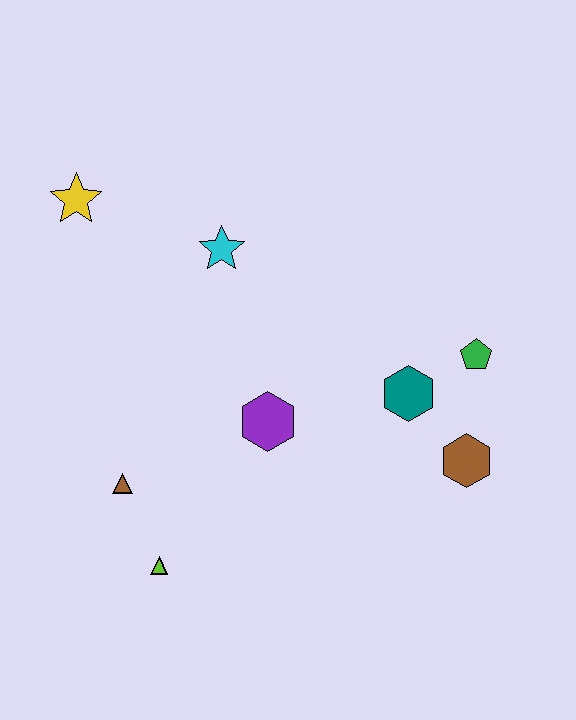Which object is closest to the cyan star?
The yellow star is closest to the cyan star.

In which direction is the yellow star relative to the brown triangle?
The yellow star is above the brown triangle.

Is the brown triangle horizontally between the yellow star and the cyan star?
Yes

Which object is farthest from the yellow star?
The brown hexagon is farthest from the yellow star.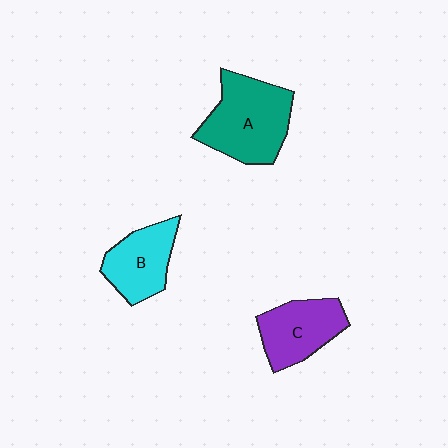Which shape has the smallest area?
Shape B (cyan).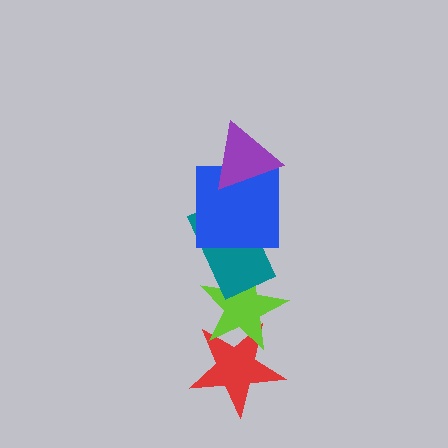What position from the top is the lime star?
The lime star is 4th from the top.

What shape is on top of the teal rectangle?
The blue square is on top of the teal rectangle.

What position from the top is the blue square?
The blue square is 2nd from the top.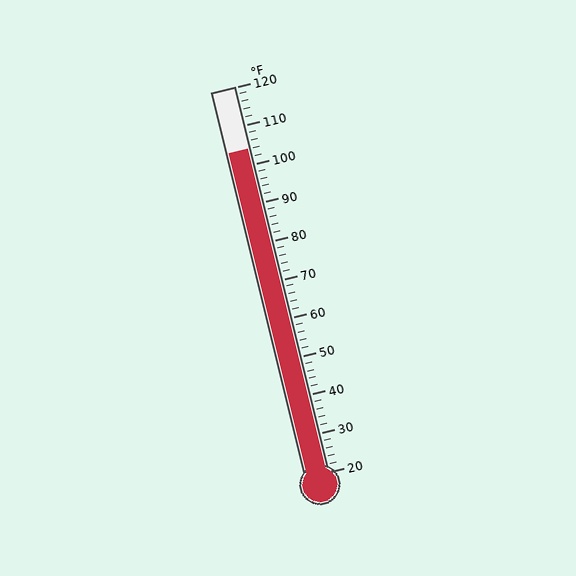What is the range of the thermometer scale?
The thermometer scale ranges from 20°F to 120°F.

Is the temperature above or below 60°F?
The temperature is above 60°F.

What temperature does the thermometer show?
The thermometer shows approximately 104°F.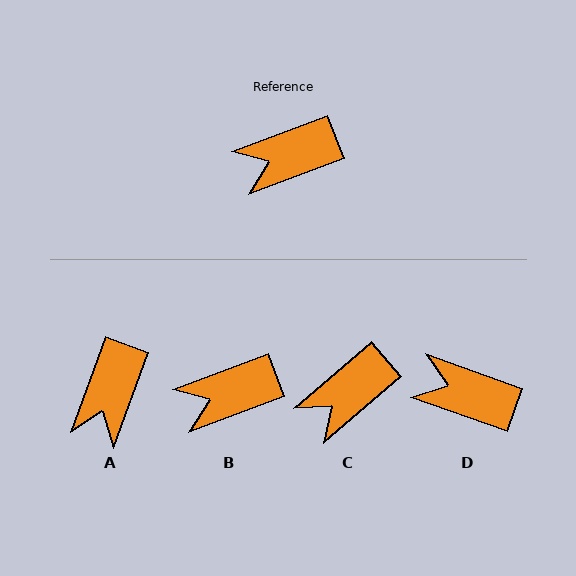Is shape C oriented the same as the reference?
No, it is off by about 20 degrees.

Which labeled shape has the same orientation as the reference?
B.